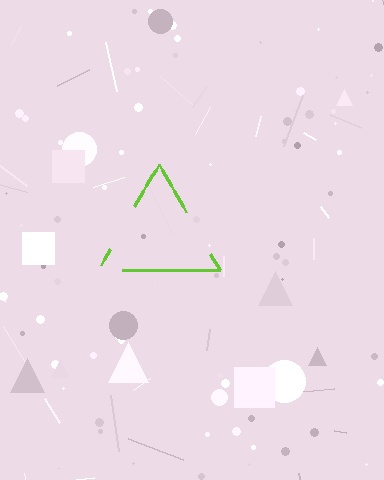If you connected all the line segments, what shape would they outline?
They would outline a triangle.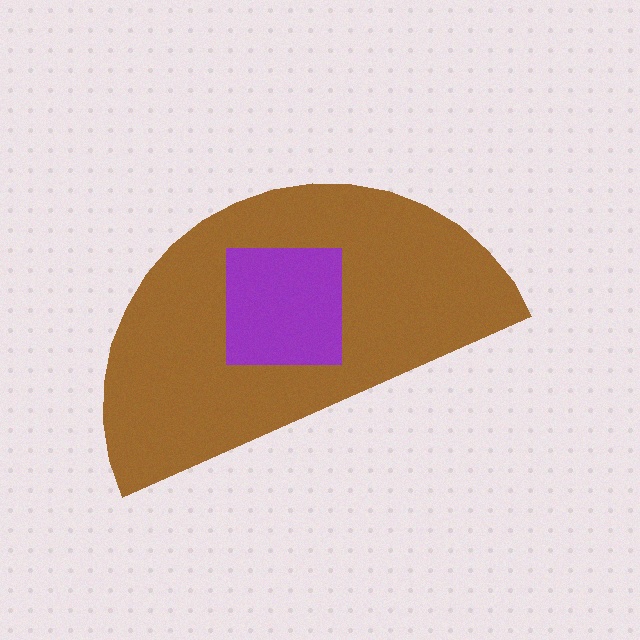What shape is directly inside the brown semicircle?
The purple square.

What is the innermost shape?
The purple square.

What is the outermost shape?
The brown semicircle.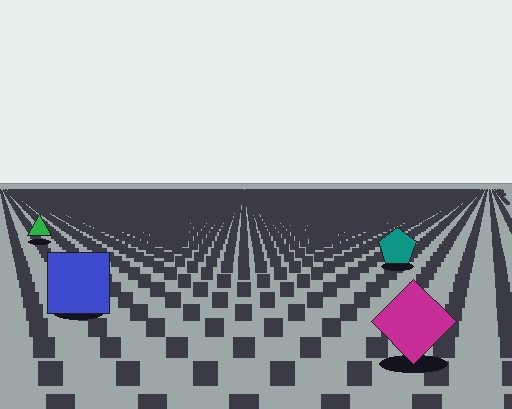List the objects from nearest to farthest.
From nearest to farthest: the magenta diamond, the blue square, the teal pentagon, the green triangle.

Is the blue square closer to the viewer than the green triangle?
Yes. The blue square is closer — you can tell from the texture gradient: the ground texture is coarser near it.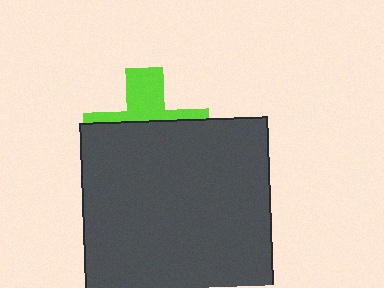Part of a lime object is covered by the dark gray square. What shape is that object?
It is a cross.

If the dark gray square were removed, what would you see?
You would see the complete lime cross.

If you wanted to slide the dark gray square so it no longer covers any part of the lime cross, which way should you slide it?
Slide it down — that is the most direct way to separate the two shapes.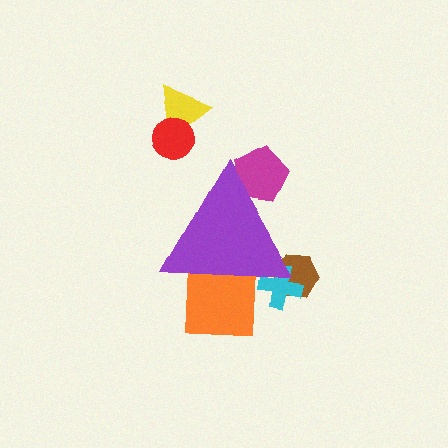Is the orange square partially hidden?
Yes, the orange square is partially hidden behind the purple triangle.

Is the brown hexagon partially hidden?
Yes, the brown hexagon is partially hidden behind the purple triangle.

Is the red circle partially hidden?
No, the red circle is fully visible.